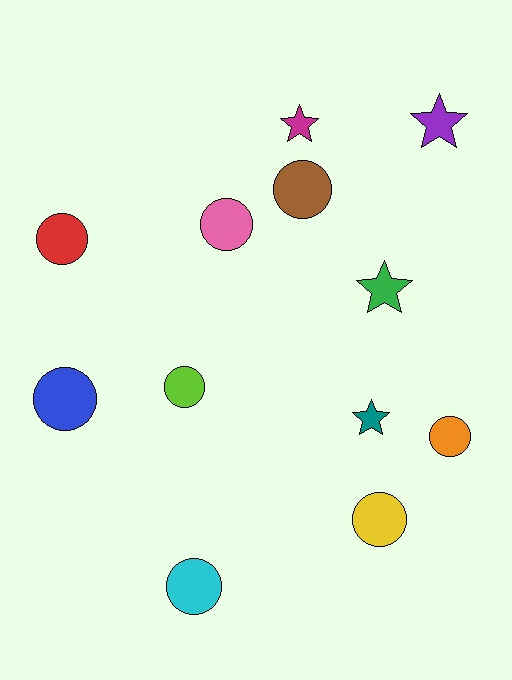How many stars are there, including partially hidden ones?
There are 4 stars.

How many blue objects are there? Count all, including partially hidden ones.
There is 1 blue object.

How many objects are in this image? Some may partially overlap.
There are 12 objects.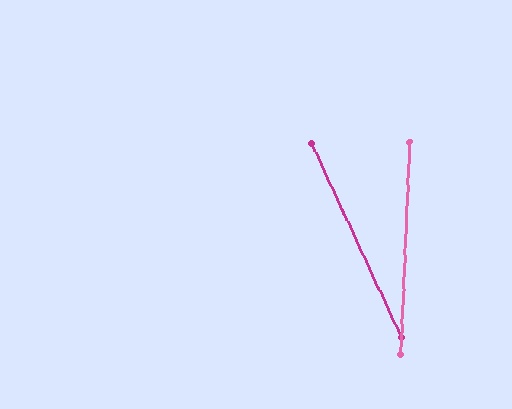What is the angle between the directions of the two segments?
Approximately 27 degrees.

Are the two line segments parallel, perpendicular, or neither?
Neither parallel nor perpendicular — they differ by about 27°.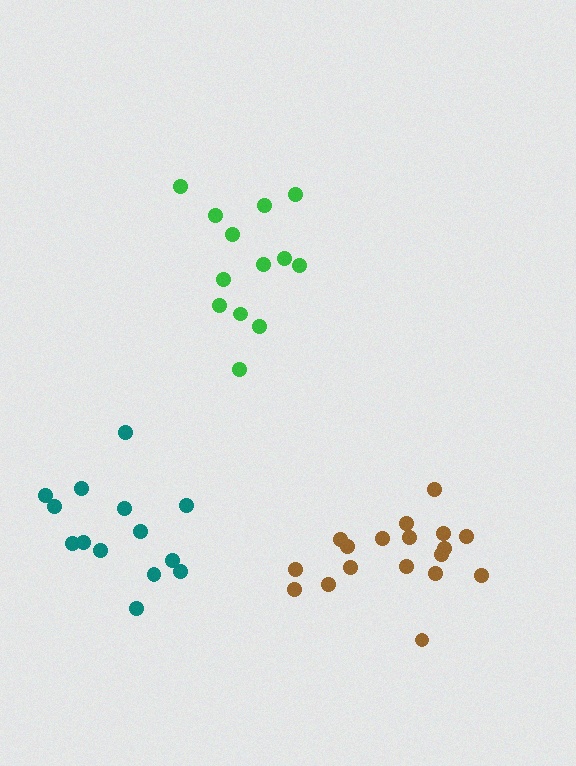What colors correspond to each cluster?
The clusters are colored: green, teal, brown.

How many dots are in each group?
Group 1: 13 dots, Group 2: 14 dots, Group 3: 18 dots (45 total).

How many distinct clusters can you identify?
There are 3 distinct clusters.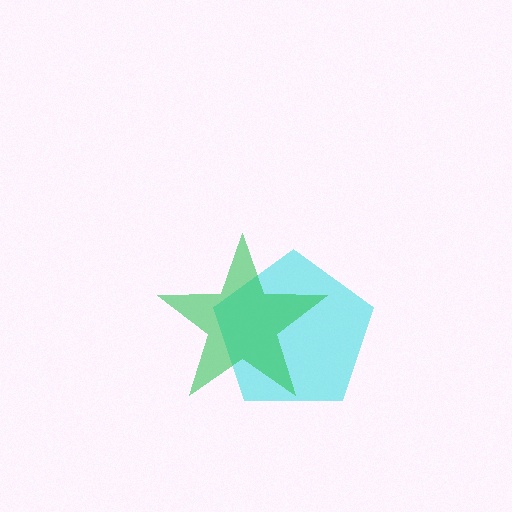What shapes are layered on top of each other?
The layered shapes are: a cyan pentagon, a green star.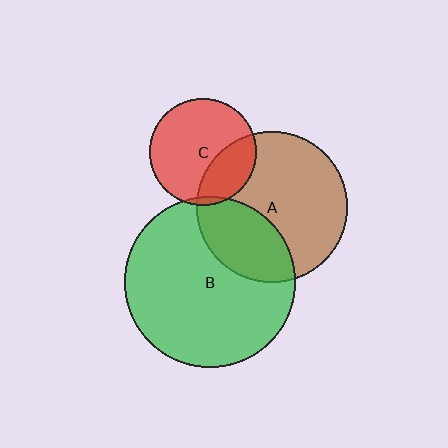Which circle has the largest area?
Circle B (green).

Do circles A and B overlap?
Yes.